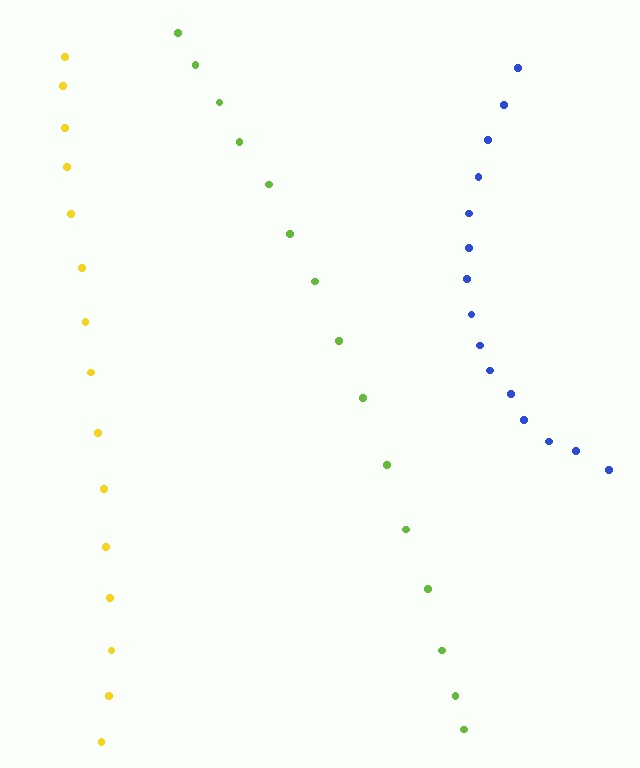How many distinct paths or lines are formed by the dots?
There are 3 distinct paths.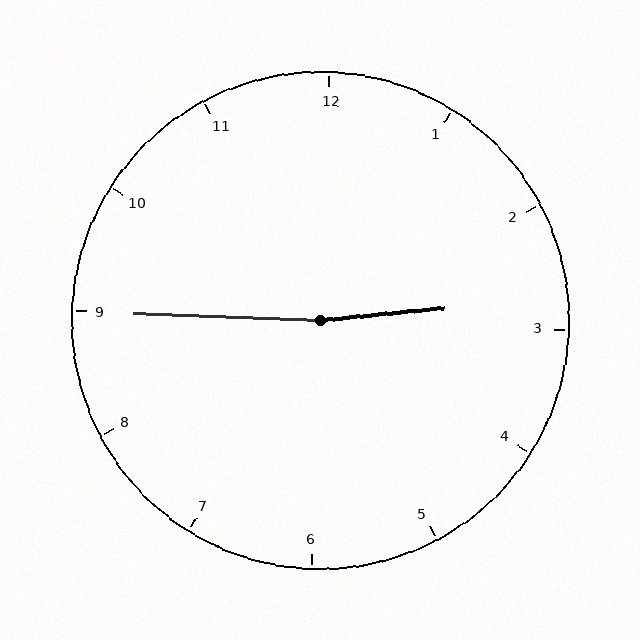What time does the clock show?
2:45.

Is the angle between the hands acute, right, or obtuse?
It is obtuse.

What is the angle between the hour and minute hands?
Approximately 172 degrees.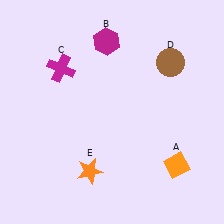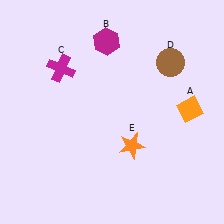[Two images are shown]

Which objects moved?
The objects that moved are: the orange diamond (A), the orange star (E).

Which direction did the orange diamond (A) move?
The orange diamond (A) moved up.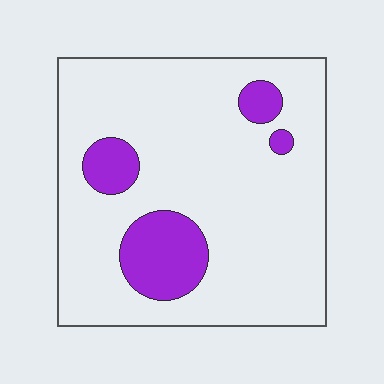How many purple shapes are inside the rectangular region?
4.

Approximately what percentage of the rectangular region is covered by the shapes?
Approximately 15%.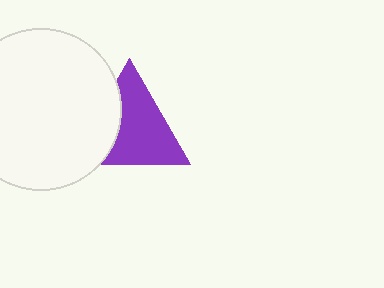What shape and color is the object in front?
The object in front is a white circle.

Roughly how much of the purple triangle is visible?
Most of it is visible (roughly 68%).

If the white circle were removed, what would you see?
You would see the complete purple triangle.